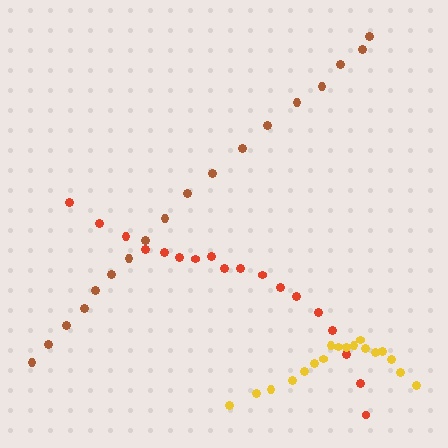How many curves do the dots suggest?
There are 3 distinct paths.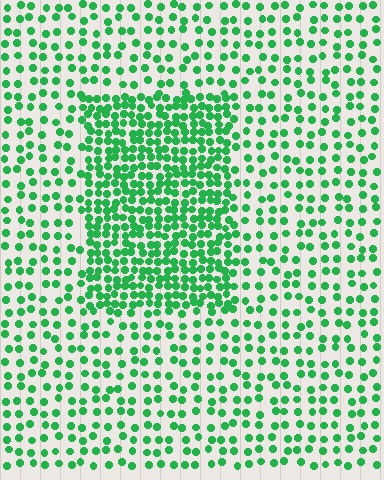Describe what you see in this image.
The image contains small green elements arranged at two different densities. A rectangle-shaped region is visible where the elements are more densely packed than the surrounding area.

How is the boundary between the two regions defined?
The boundary is defined by a change in element density (approximately 2.2x ratio). All elements are the same color, size, and shape.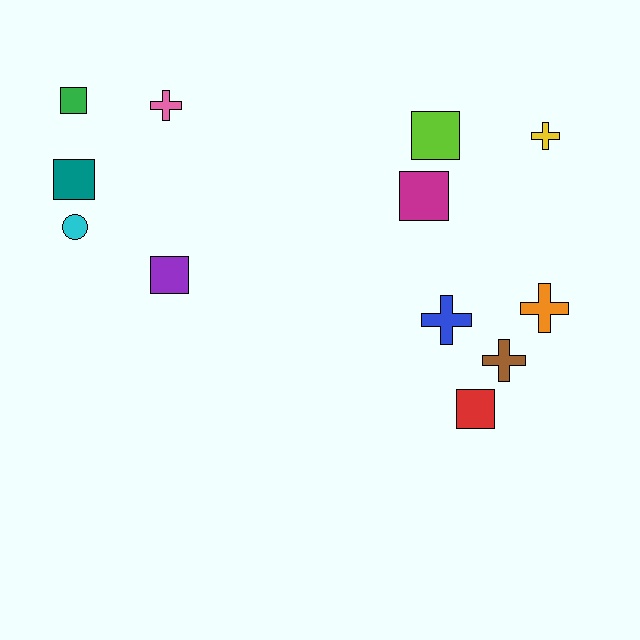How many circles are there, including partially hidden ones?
There is 1 circle.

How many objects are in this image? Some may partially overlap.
There are 12 objects.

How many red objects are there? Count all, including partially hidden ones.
There is 1 red object.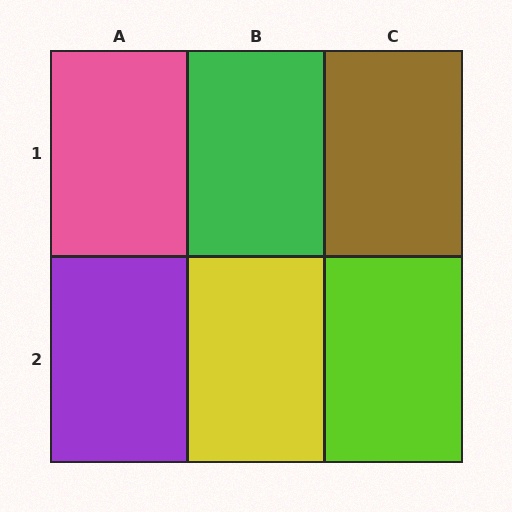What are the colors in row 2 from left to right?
Purple, yellow, lime.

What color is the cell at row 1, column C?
Brown.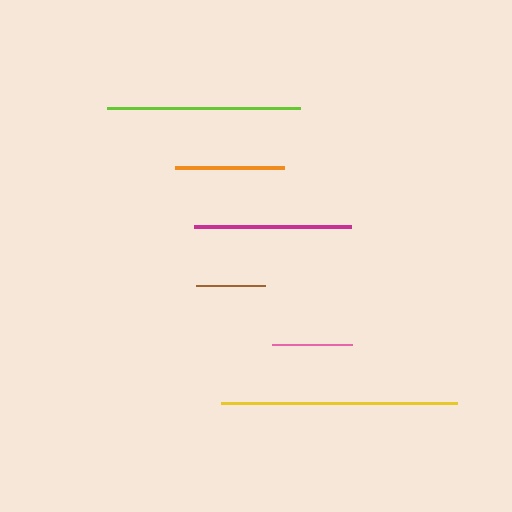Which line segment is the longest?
The yellow line is the longest at approximately 236 pixels.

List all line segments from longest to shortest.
From longest to shortest: yellow, lime, magenta, orange, pink, brown.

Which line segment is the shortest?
The brown line is the shortest at approximately 69 pixels.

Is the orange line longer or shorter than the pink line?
The orange line is longer than the pink line.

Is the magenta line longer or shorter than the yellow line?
The yellow line is longer than the magenta line.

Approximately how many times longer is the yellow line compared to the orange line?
The yellow line is approximately 2.2 times the length of the orange line.